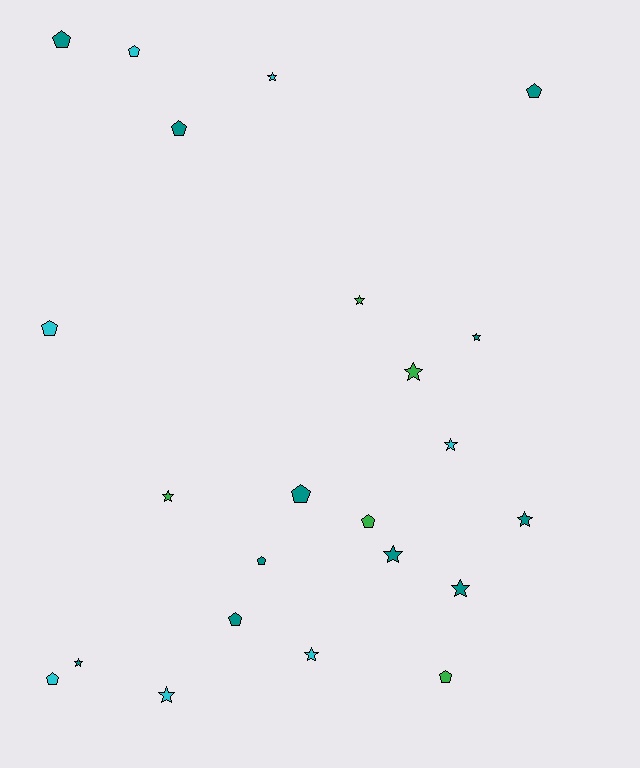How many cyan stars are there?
There are 4 cyan stars.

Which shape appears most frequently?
Star, with 12 objects.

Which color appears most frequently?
Teal, with 11 objects.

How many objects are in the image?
There are 23 objects.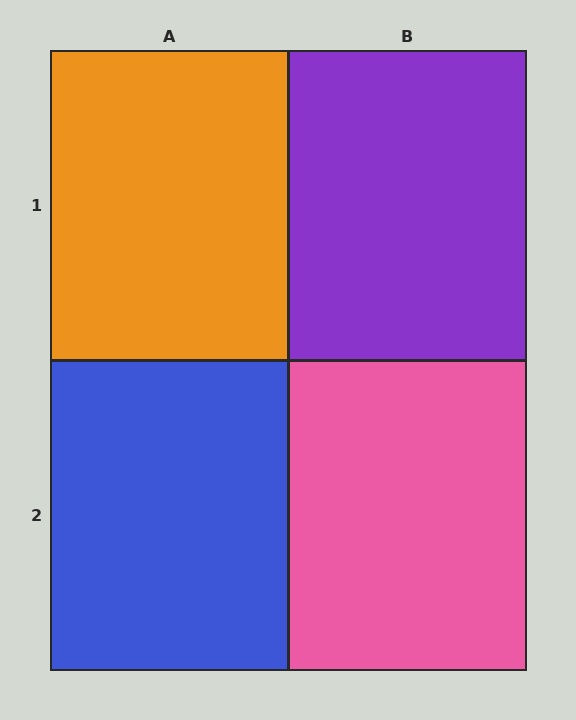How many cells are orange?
1 cell is orange.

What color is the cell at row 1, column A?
Orange.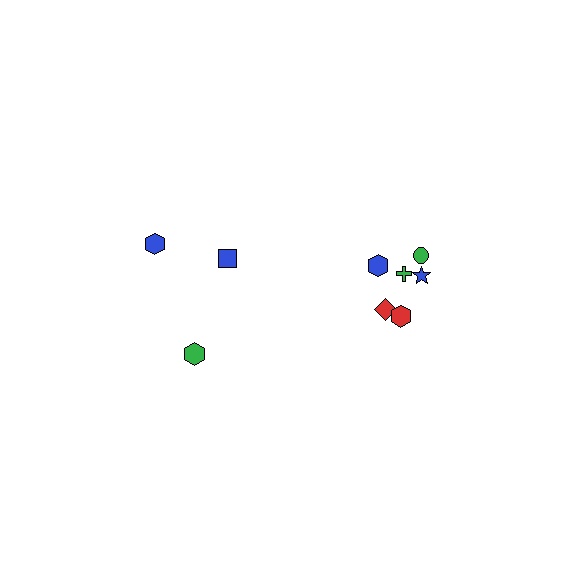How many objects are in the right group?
There are 6 objects.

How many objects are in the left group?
There are 3 objects.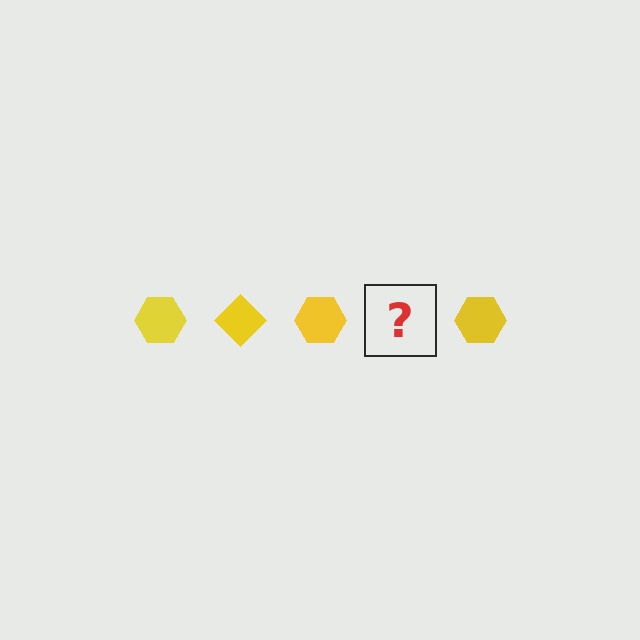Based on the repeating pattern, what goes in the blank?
The blank should be a yellow diamond.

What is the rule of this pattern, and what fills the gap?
The rule is that the pattern cycles through hexagon, diamond shapes in yellow. The gap should be filled with a yellow diamond.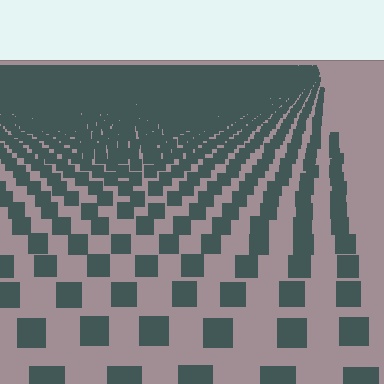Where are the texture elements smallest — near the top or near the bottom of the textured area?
Near the top.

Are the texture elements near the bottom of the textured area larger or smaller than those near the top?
Larger. Near the bottom, elements are closer to the viewer and appear at a bigger on-screen size.